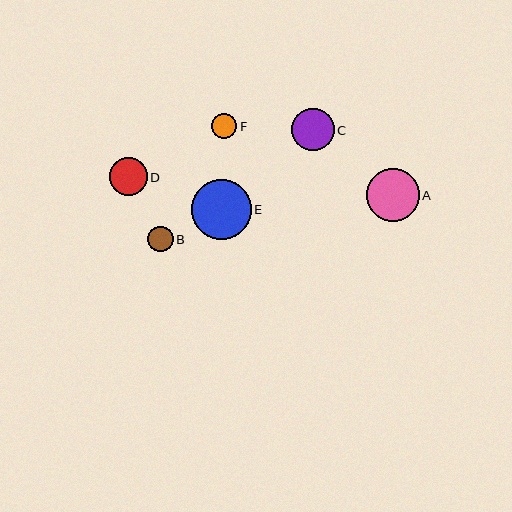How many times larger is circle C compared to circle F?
Circle C is approximately 1.7 times the size of circle F.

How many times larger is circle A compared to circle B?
Circle A is approximately 2.1 times the size of circle B.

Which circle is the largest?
Circle E is the largest with a size of approximately 60 pixels.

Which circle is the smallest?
Circle F is the smallest with a size of approximately 25 pixels.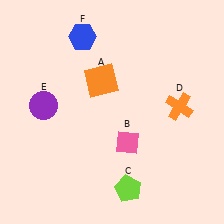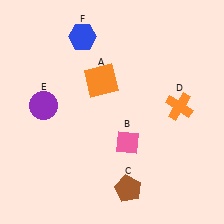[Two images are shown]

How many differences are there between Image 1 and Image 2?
There is 1 difference between the two images.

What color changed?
The pentagon (C) changed from lime in Image 1 to brown in Image 2.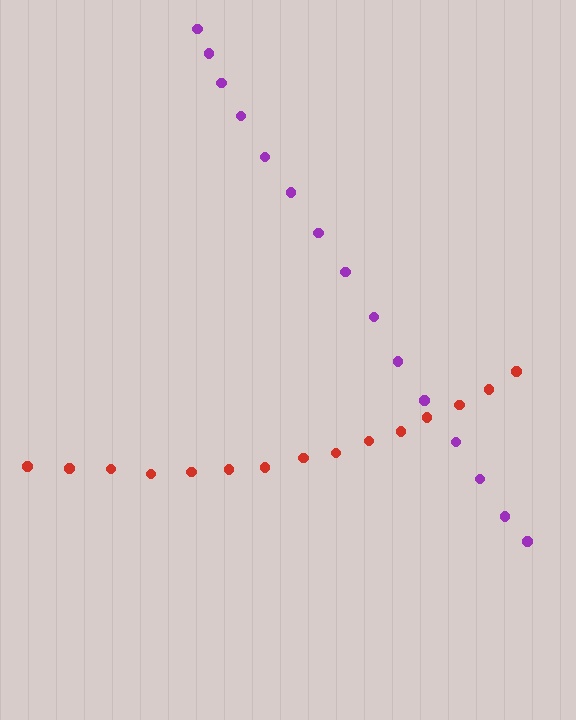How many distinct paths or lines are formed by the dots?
There are 2 distinct paths.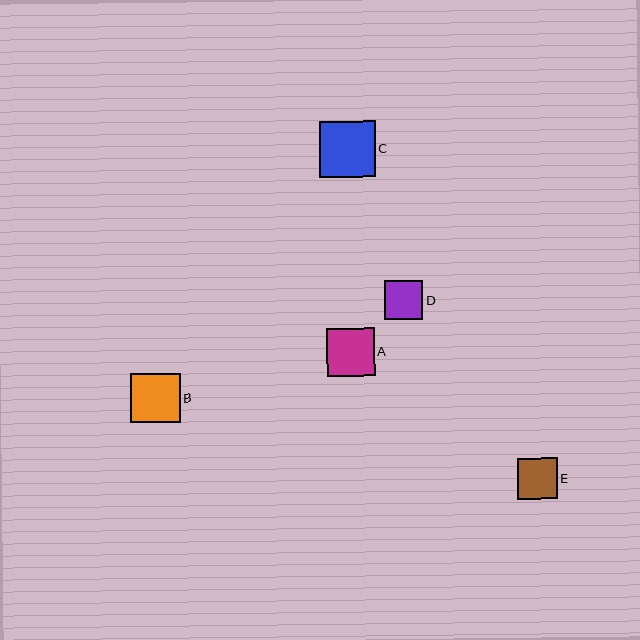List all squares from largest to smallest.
From largest to smallest: C, B, A, E, D.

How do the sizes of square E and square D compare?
Square E and square D are approximately the same size.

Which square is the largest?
Square C is the largest with a size of approximately 56 pixels.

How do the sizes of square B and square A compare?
Square B and square A are approximately the same size.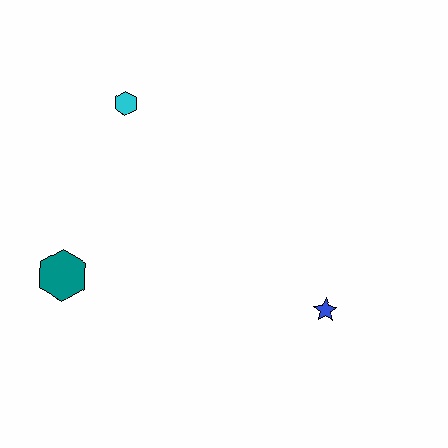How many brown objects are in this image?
There are no brown objects.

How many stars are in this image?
There is 1 star.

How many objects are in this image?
There are 3 objects.